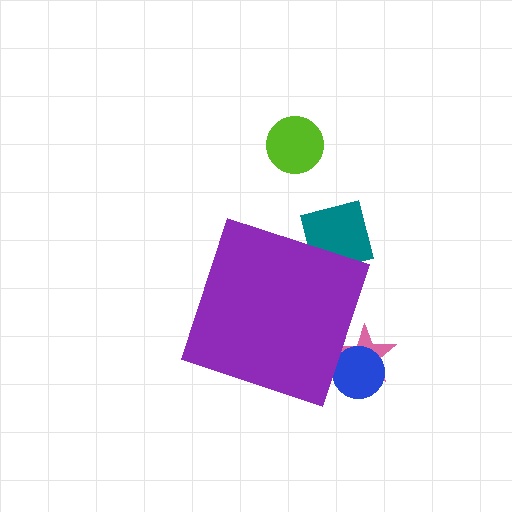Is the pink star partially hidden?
Yes, the pink star is partially hidden behind the purple diamond.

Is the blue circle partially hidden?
Yes, the blue circle is partially hidden behind the purple diamond.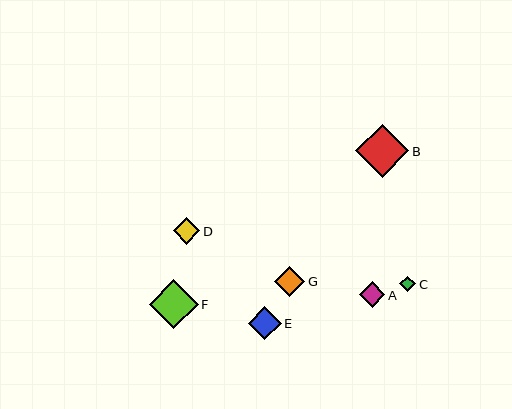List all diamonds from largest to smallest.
From largest to smallest: B, F, E, G, D, A, C.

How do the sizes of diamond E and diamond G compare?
Diamond E and diamond G are approximately the same size.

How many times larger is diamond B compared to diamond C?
Diamond B is approximately 3.4 times the size of diamond C.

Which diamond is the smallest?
Diamond C is the smallest with a size of approximately 16 pixels.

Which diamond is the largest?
Diamond B is the largest with a size of approximately 53 pixels.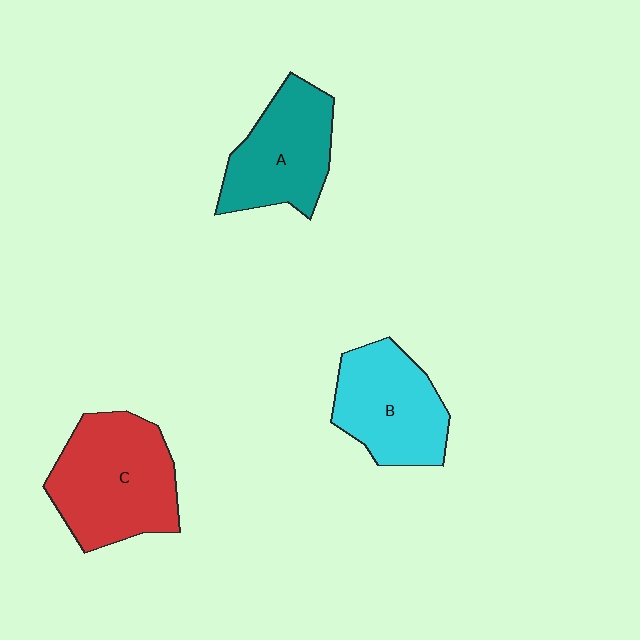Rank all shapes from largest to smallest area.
From largest to smallest: C (red), B (cyan), A (teal).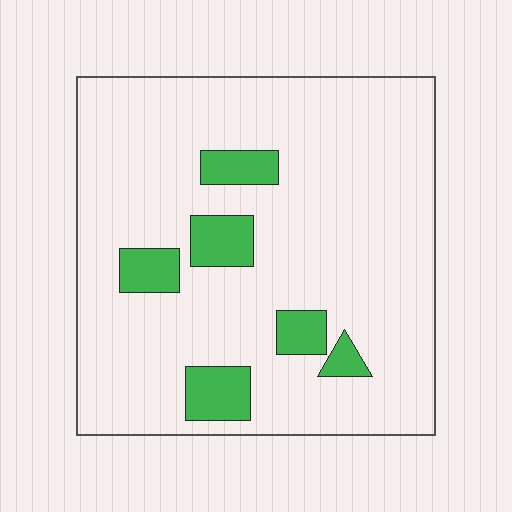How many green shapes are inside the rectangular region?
6.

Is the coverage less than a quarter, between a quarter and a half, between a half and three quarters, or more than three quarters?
Less than a quarter.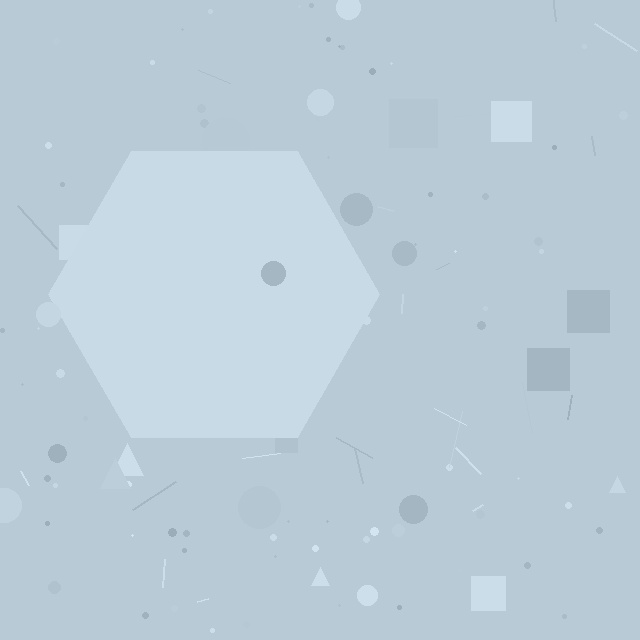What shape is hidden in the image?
A hexagon is hidden in the image.